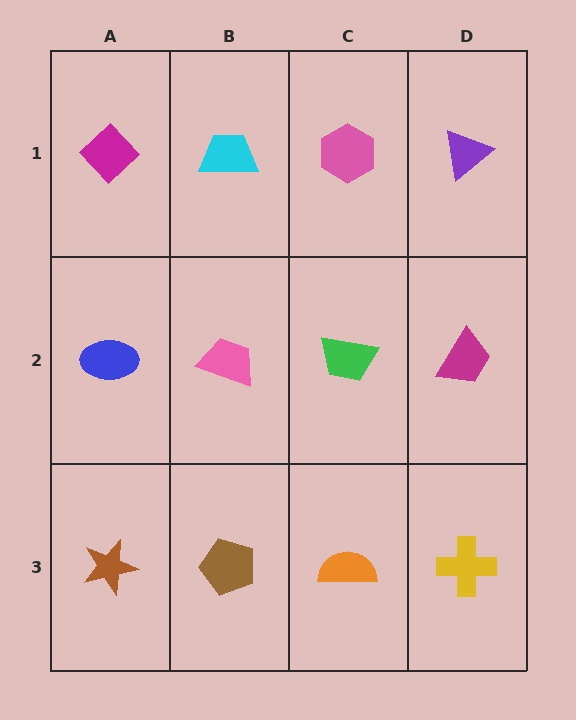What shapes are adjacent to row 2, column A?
A magenta diamond (row 1, column A), a brown star (row 3, column A), a pink trapezoid (row 2, column B).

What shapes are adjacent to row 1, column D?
A magenta trapezoid (row 2, column D), a pink hexagon (row 1, column C).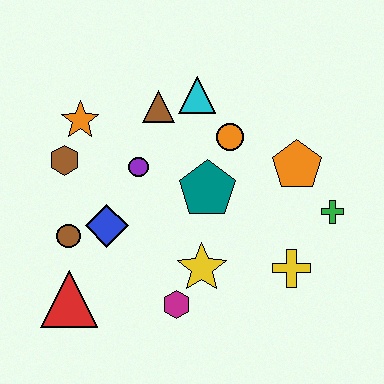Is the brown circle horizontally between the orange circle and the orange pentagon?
No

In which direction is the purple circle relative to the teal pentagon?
The purple circle is to the left of the teal pentagon.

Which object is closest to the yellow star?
The magenta hexagon is closest to the yellow star.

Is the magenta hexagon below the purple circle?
Yes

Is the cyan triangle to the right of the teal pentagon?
No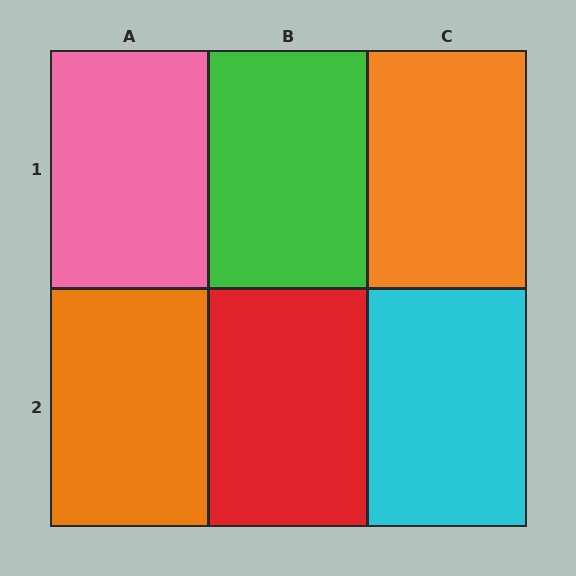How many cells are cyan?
1 cell is cyan.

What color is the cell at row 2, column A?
Orange.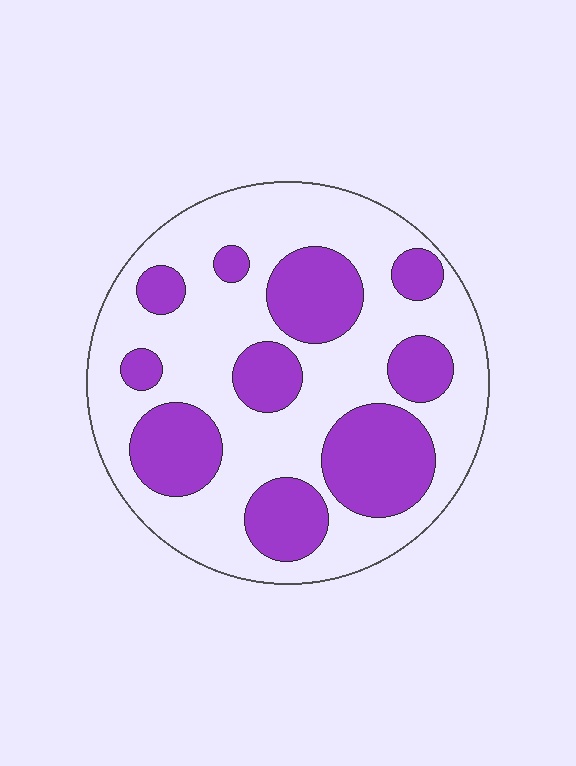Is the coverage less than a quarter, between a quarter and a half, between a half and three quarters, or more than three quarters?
Between a quarter and a half.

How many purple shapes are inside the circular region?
10.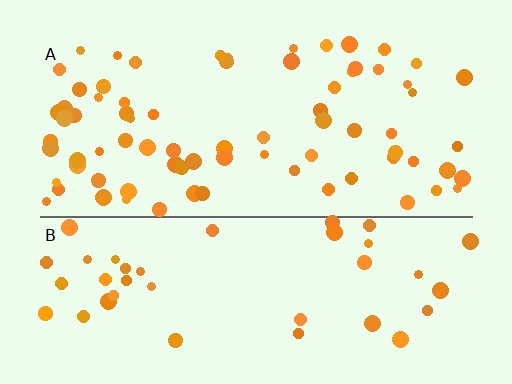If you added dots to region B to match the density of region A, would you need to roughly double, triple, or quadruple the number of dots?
Approximately double.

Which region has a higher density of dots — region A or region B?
A (the top).